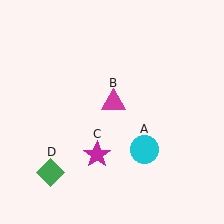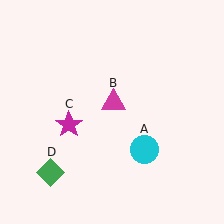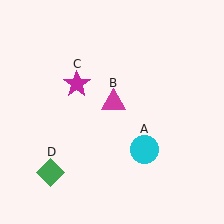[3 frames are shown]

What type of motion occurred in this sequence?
The magenta star (object C) rotated clockwise around the center of the scene.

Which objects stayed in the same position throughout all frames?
Cyan circle (object A) and magenta triangle (object B) and green diamond (object D) remained stationary.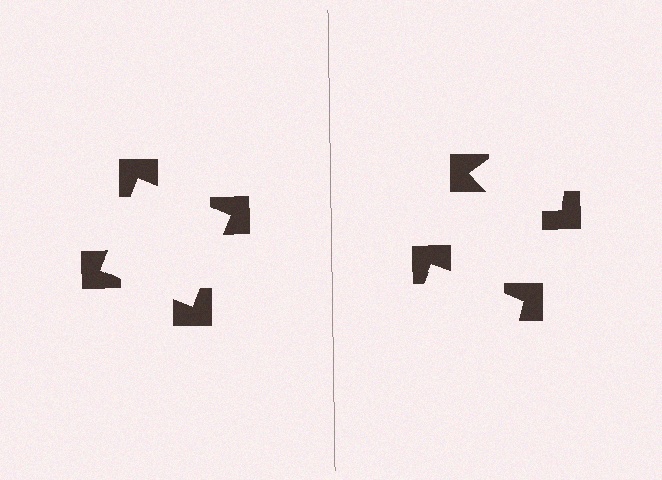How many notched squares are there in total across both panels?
8 — 4 on each side.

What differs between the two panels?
The notched squares are positioned identically on both sides; only the wedge orientations differ. On the left they align to a square; on the right they are misaligned.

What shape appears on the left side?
An illusory square.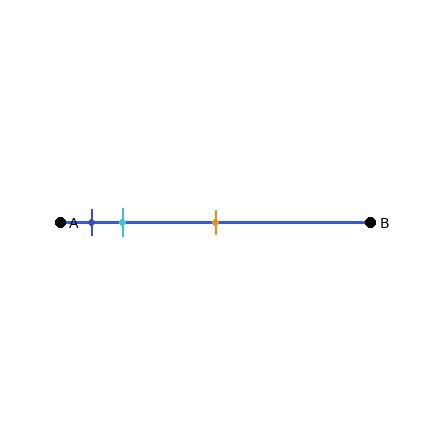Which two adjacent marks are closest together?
The blue and cyan marks are the closest adjacent pair.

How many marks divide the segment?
There are 3 marks dividing the segment.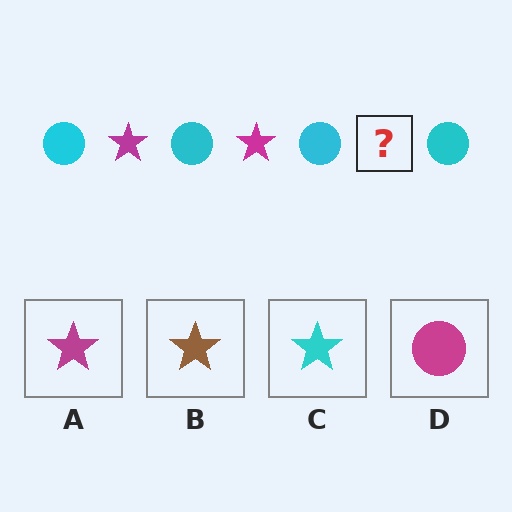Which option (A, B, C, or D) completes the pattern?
A.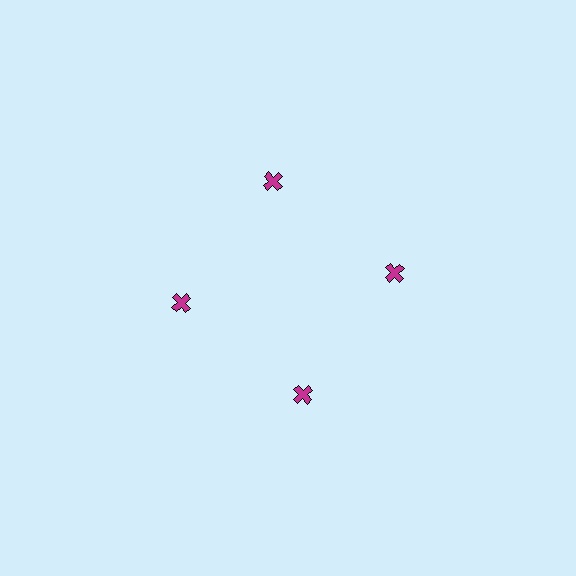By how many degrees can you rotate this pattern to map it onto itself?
The pattern maps onto itself every 90 degrees of rotation.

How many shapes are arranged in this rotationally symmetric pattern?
There are 4 shapes, arranged in 4 groups of 1.